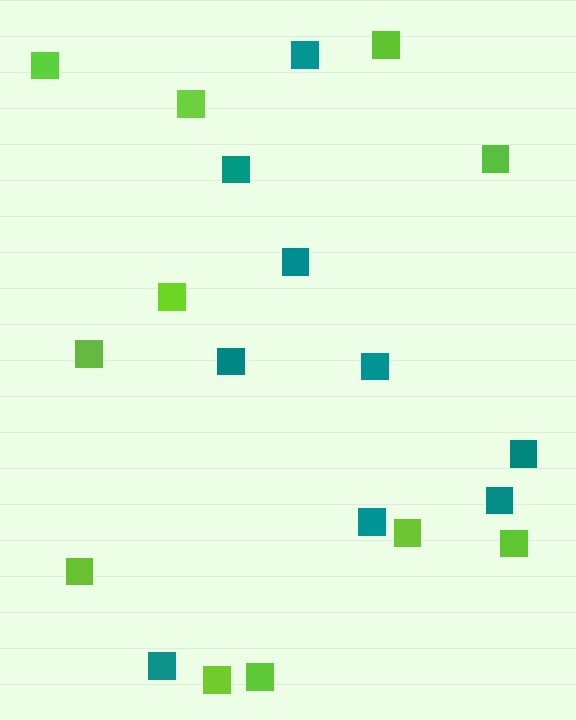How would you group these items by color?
There are 2 groups: one group of teal squares (9) and one group of lime squares (11).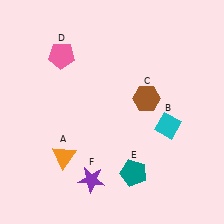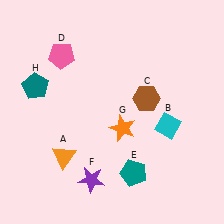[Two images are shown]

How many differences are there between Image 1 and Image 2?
There are 2 differences between the two images.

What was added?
An orange star (G), a teal pentagon (H) were added in Image 2.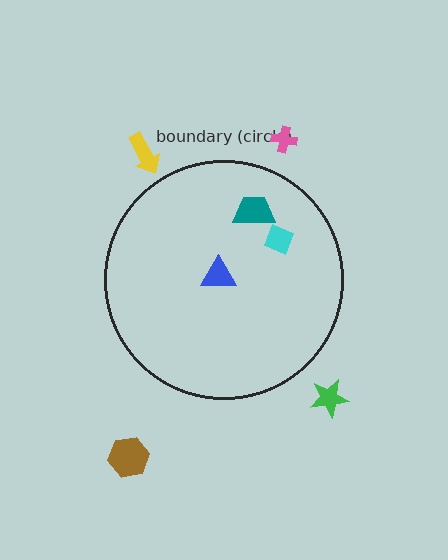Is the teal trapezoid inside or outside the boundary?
Inside.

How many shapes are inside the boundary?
3 inside, 4 outside.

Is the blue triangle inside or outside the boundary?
Inside.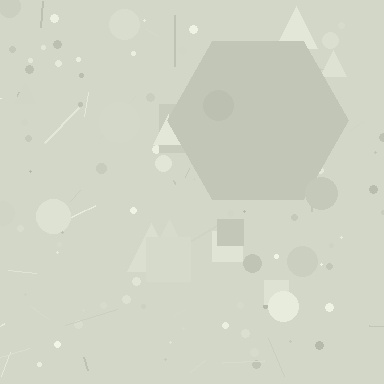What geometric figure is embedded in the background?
A hexagon is embedded in the background.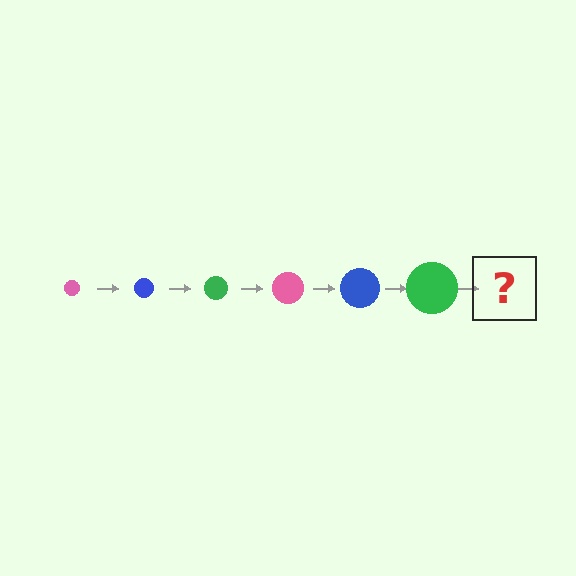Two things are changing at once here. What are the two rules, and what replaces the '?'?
The two rules are that the circle grows larger each step and the color cycles through pink, blue, and green. The '?' should be a pink circle, larger than the previous one.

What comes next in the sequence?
The next element should be a pink circle, larger than the previous one.